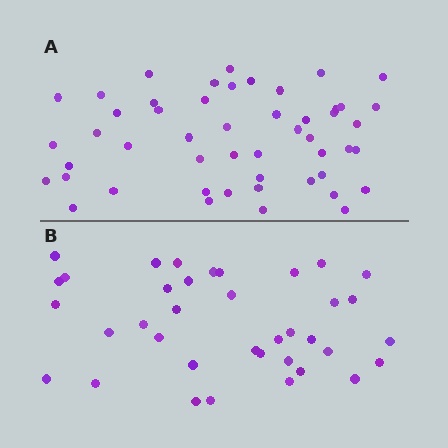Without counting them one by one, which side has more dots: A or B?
Region A (the top region) has more dots.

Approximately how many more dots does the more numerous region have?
Region A has approximately 15 more dots than region B.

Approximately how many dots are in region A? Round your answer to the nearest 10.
About 50 dots.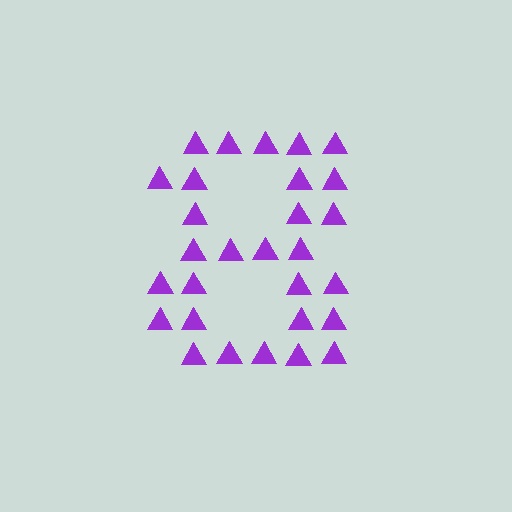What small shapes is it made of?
It is made of small triangles.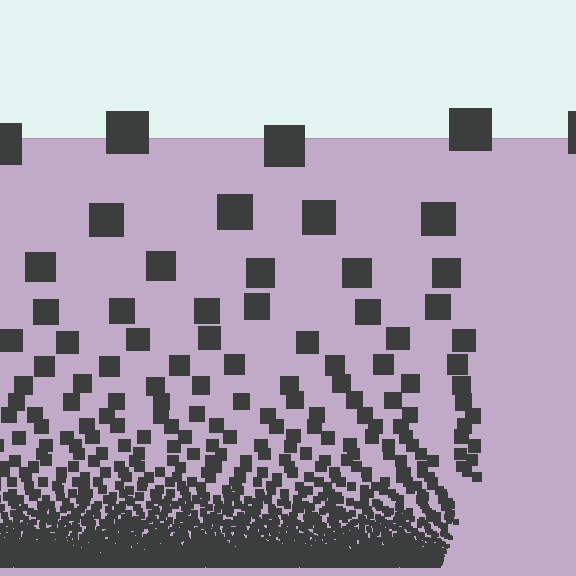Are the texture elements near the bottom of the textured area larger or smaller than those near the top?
Smaller. The gradient is inverted — elements near the bottom are smaller and denser.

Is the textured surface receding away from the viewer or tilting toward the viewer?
The surface appears to tilt toward the viewer. Texture elements get larger and sparser toward the top.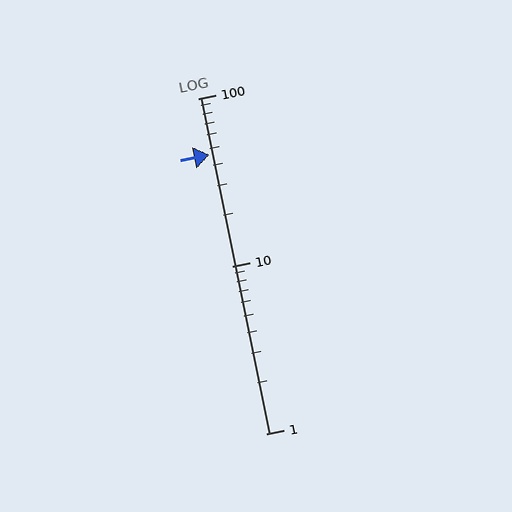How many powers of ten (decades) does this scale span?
The scale spans 2 decades, from 1 to 100.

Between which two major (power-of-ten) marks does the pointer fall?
The pointer is between 10 and 100.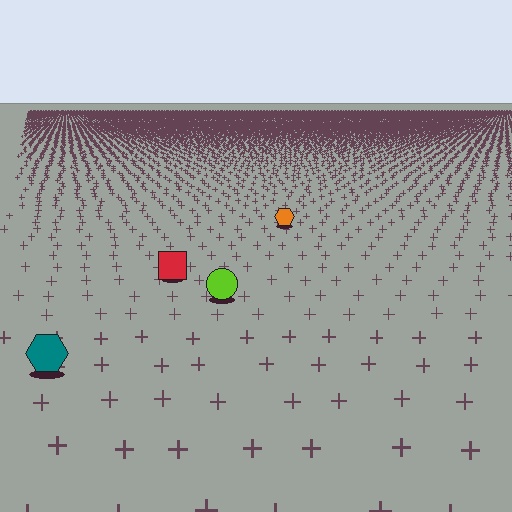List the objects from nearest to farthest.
From nearest to farthest: the teal hexagon, the lime circle, the red square, the orange hexagon.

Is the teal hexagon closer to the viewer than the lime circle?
Yes. The teal hexagon is closer — you can tell from the texture gradient: the ground texture is coarser near it.